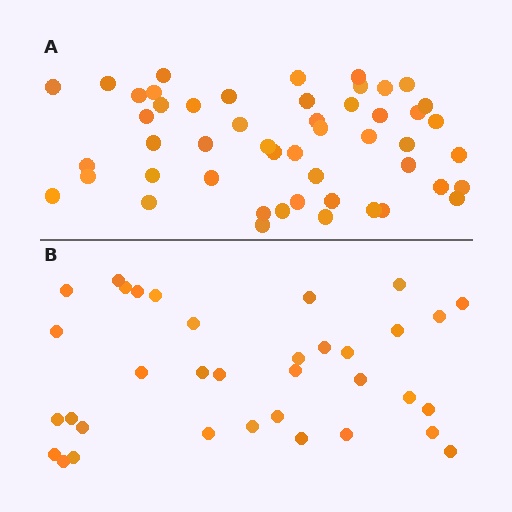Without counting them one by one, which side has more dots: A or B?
Region A (the top region) has more dots.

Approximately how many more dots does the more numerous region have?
Region A has approximately 15 more dots than region B.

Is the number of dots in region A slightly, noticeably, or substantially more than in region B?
Region A has noticeably more, but not dramatically so. The ratio is roughly 1.4 to 1.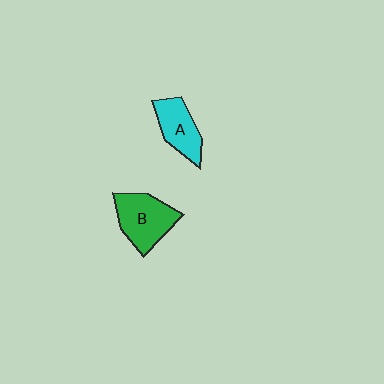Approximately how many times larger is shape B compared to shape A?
Approximately 1.3 times.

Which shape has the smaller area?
Shape A (cyan).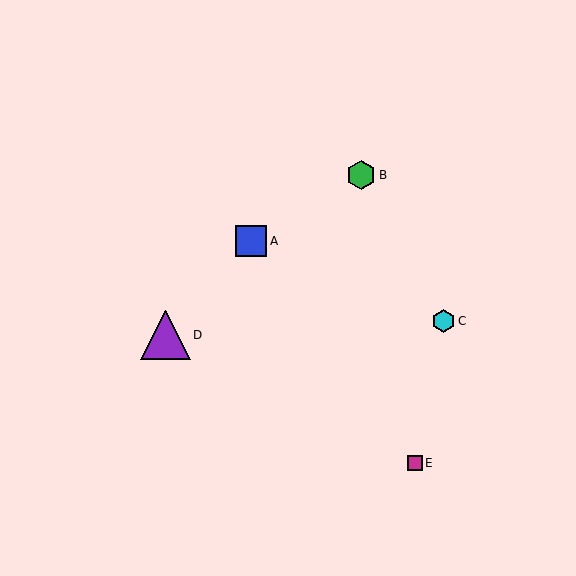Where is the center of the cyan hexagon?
The center of the cyan hexagon is at (444, 321).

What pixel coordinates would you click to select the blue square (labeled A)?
Click at (251, 241) to select the blue square A.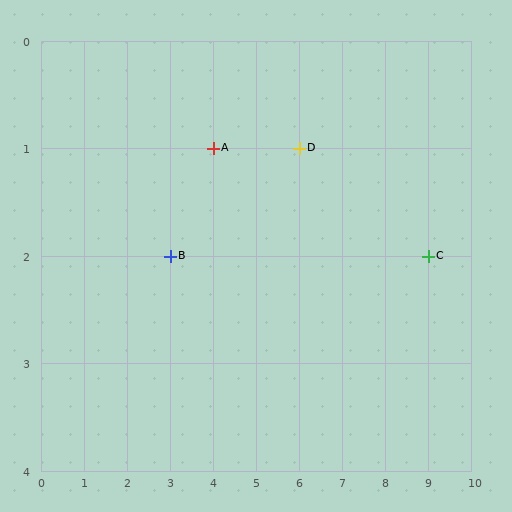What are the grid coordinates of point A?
Point A is at grid coordinates (4, 1).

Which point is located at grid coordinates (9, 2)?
Point C is at (9, 2).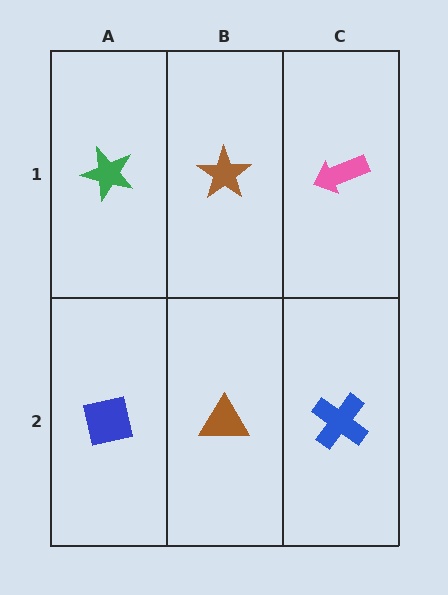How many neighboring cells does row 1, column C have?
2.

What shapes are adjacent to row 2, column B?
A brown star (row 1, column B), a blue square (row 2, column A), a blue cross (row 2, column C).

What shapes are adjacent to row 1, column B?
A brown triangle (row 2, column B), a green star (row 1, column A), a pink arrow (row 1, column C).